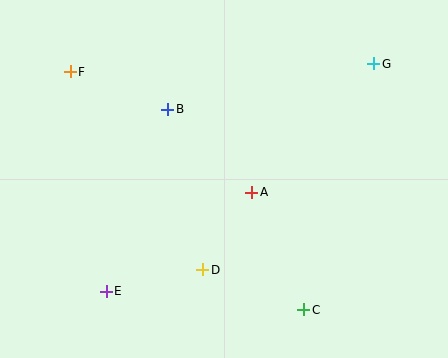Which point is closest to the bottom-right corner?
Point C is closest to the bottom-right corner.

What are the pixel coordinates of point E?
Point E is at (106, 291).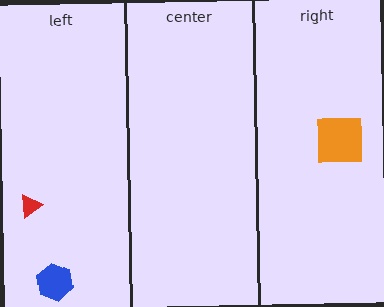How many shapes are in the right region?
1.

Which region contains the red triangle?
The left region.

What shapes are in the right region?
The orange square.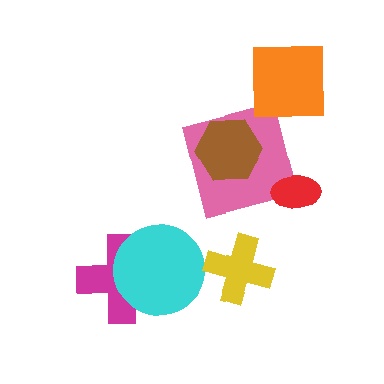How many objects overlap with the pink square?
2 objects overlap with the pink square.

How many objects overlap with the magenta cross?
1 object overlaps with the magenta cross.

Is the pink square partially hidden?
Yes, it is partially covered by another shape.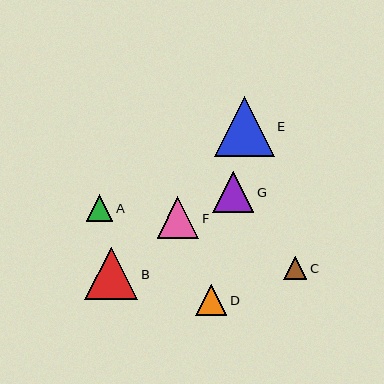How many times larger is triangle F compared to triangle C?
Triangle F is approximately 1.8 times the size of triangle C.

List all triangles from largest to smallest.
From largest to smallest: E, B, F, G, D, A, C.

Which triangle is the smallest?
Triangle C is the smallest with a size of approximately 23 pixels.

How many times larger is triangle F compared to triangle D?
Triangle F is approximately 1.4 times the size of triangle D.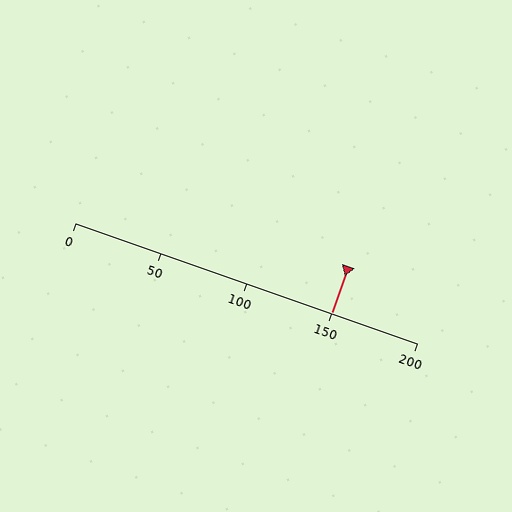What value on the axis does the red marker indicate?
The marker indicates approximately 150.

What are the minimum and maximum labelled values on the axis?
The axis runs from 0 to 200.